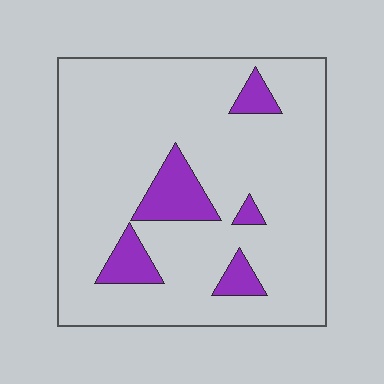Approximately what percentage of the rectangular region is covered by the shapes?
Approximately 15%.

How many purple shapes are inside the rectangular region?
5.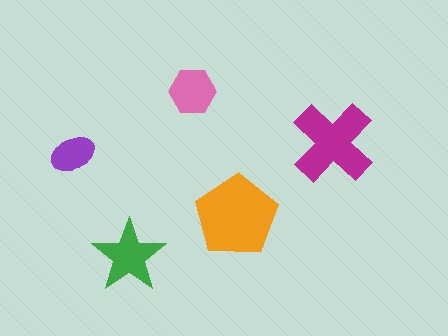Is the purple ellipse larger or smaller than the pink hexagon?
Smaller.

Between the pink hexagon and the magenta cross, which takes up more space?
The magenta cross.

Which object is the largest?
The orange pentagon.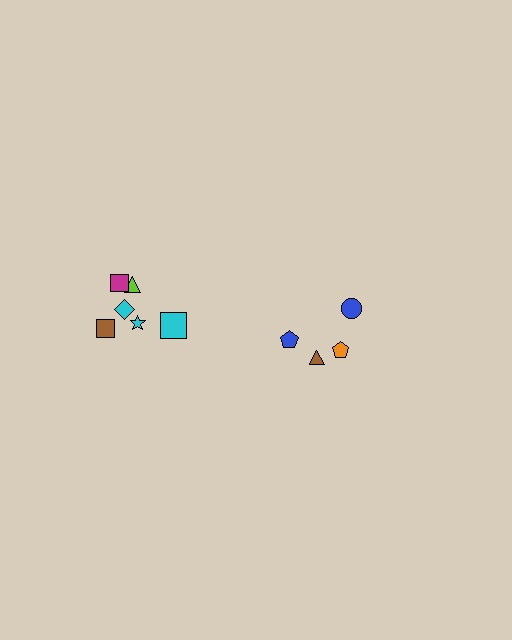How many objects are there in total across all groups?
There are 10 objects.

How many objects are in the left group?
There are 6 objects.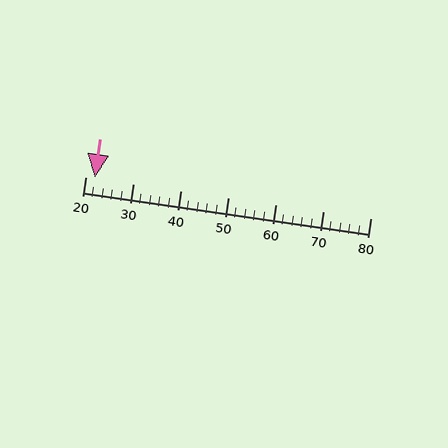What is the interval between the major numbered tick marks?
The major tick marks are spaced 10 units apart.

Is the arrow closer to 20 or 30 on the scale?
The arrow is closer to 20.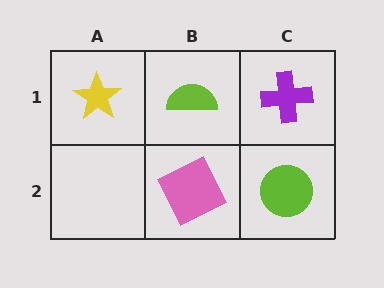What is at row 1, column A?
A yellow star.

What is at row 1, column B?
A lime semicircle.